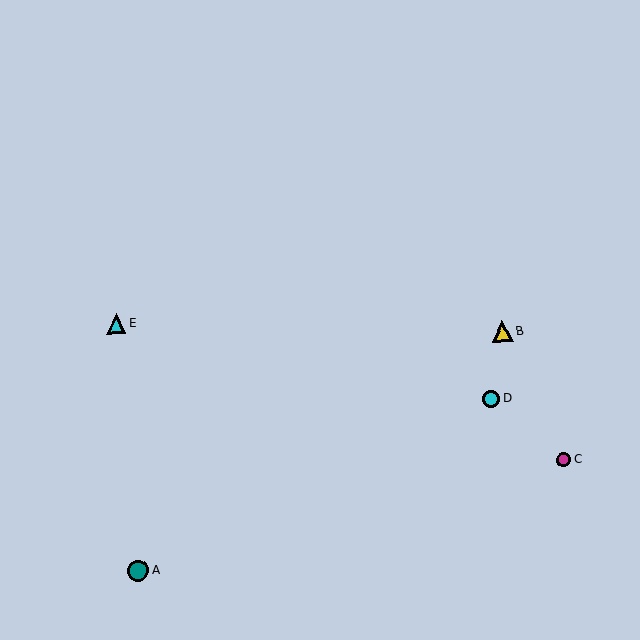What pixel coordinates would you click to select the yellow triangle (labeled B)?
Click at (502, 332) to select the yellow triangle B.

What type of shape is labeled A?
Shape A is a teal circle.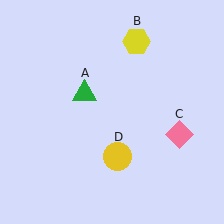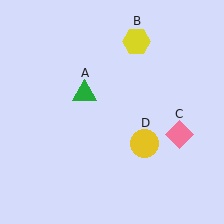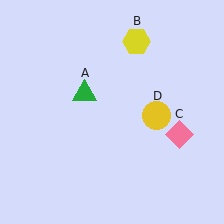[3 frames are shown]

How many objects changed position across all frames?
1 object changed position: yellow circle (object D).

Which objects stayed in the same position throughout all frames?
Green triangle (object A) and yellow hexagon (object B) and pink diamond (object C) remained stationary.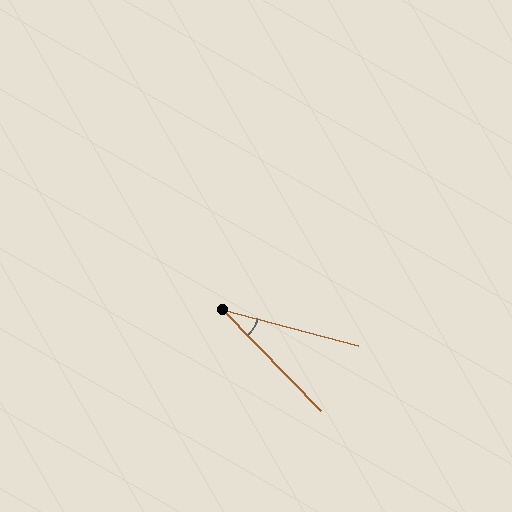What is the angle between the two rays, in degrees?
Approximately 31 degrees.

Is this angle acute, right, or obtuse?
It is acute.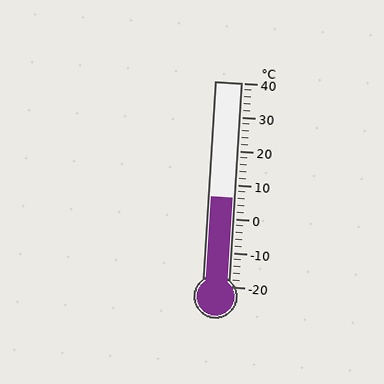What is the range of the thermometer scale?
The thermometer scale ranges from -20°C to 40°C.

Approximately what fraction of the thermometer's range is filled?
The thermometer is filled to approximately 45% of its range.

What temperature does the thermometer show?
The thermometer shows approximately 6°C.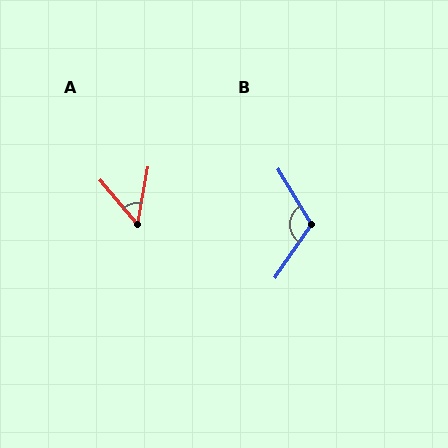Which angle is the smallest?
A, at approximately 50 degrees.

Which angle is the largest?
B, at approximately 115 degrees.